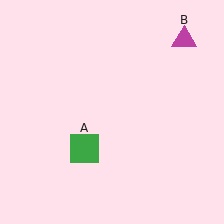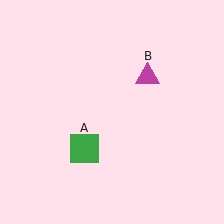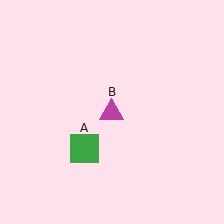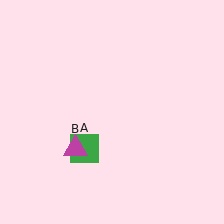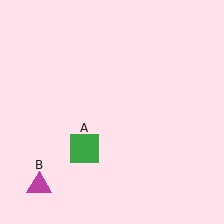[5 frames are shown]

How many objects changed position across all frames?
1 object changed position: magenta triangle (object B).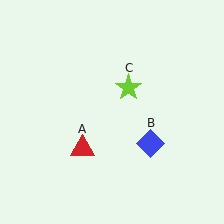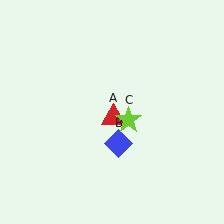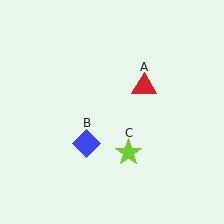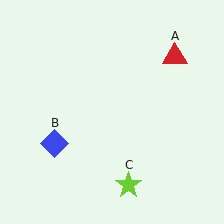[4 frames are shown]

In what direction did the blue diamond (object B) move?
The blue diamond (object B) moved left.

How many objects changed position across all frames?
3 objects changed position: red triangle (object A), blue diamond (object B), lime star (object C).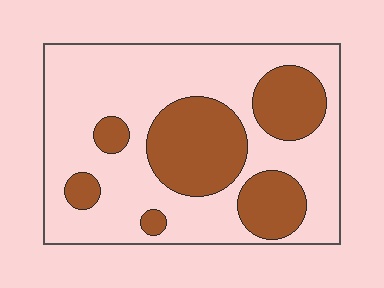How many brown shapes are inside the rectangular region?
6.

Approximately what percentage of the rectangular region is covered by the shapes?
Approximately 30%.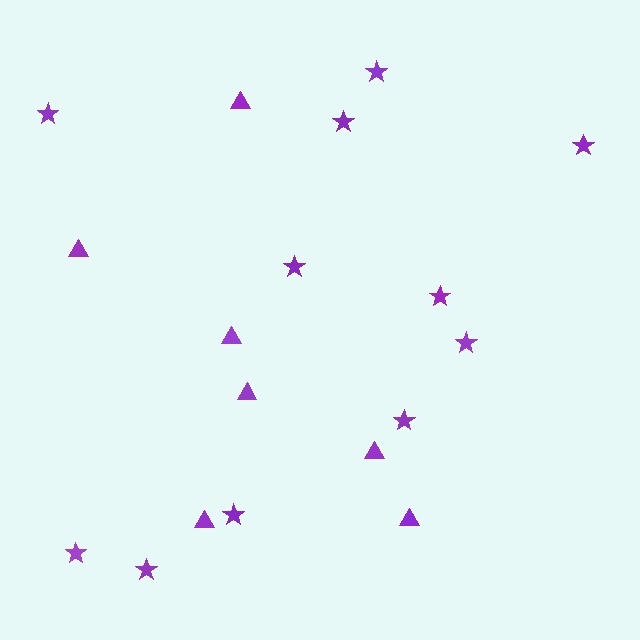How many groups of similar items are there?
There are 2 groups: one group of stars (11) and one group of triangles (7).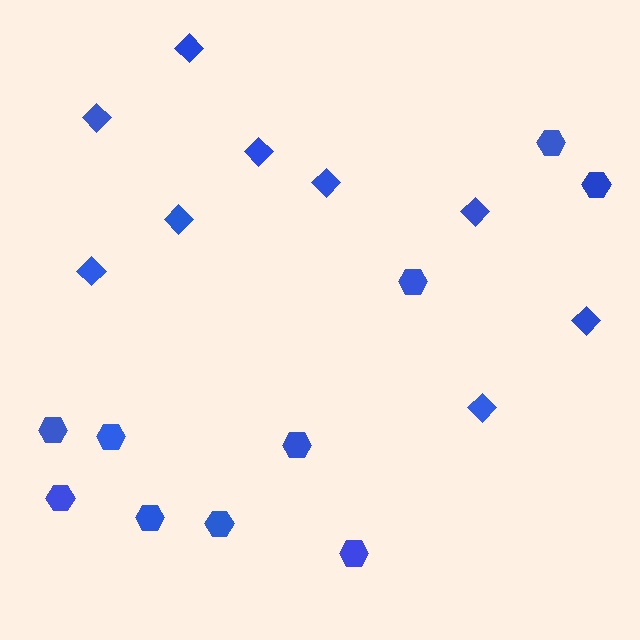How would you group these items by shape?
There are 2 groups: one group of hexagons (10) and one group of diamonds (9).